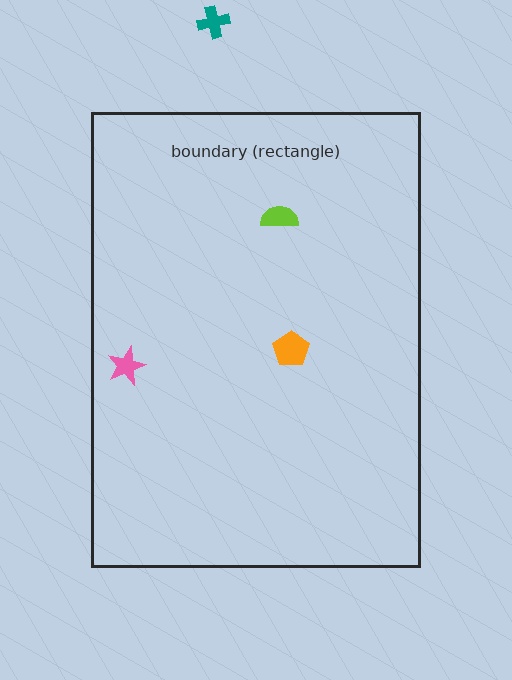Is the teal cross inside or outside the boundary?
Outside.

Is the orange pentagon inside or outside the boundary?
Inside.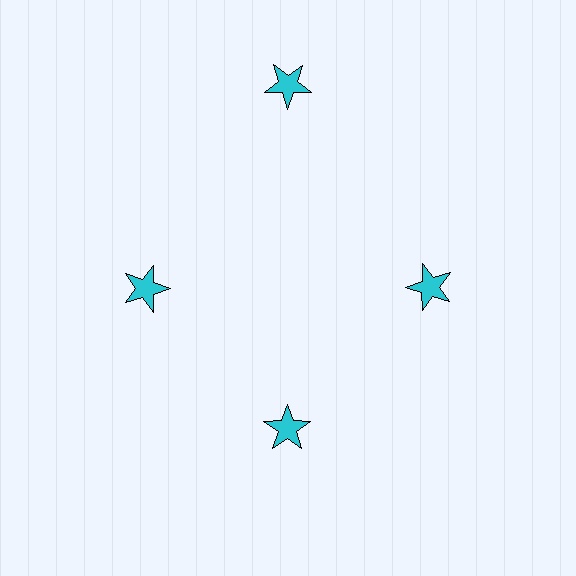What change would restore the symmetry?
The symmetry would be restored by moving it inward, back onto the ring so that all 4 stars sit at equal angles and equal distance from the center.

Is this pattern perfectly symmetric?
No. The 4 cyan stars are arranged in a ring, but one element near the 12 o'clock position is pushed outward from the center, breaking the 4-fold rotational symmetry.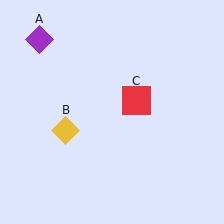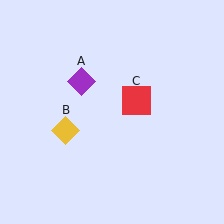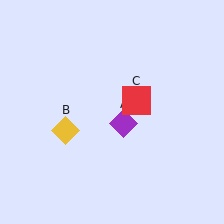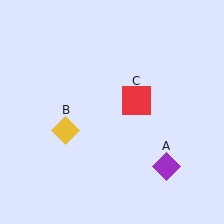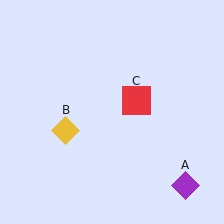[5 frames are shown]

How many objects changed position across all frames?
1 object changed position: purple diamond (object A).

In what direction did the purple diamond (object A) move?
The purple diamond (object A) moved down and to the right.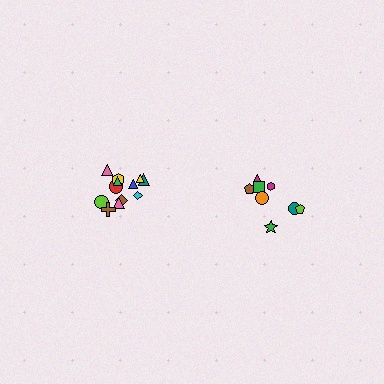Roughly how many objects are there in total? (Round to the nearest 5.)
Roughly 20 objects in total.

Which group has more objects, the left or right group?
The left group.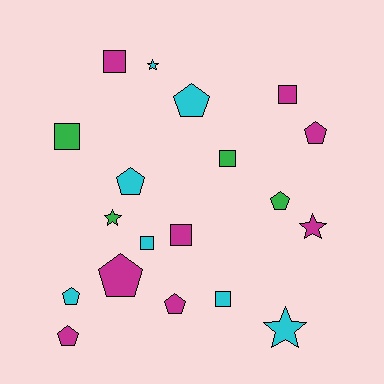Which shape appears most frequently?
Pentagon, with 8 objects.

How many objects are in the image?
There are 19 objects.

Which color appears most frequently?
Magenta, with 8 objects.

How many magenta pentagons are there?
There are 4 magenta pentagons.